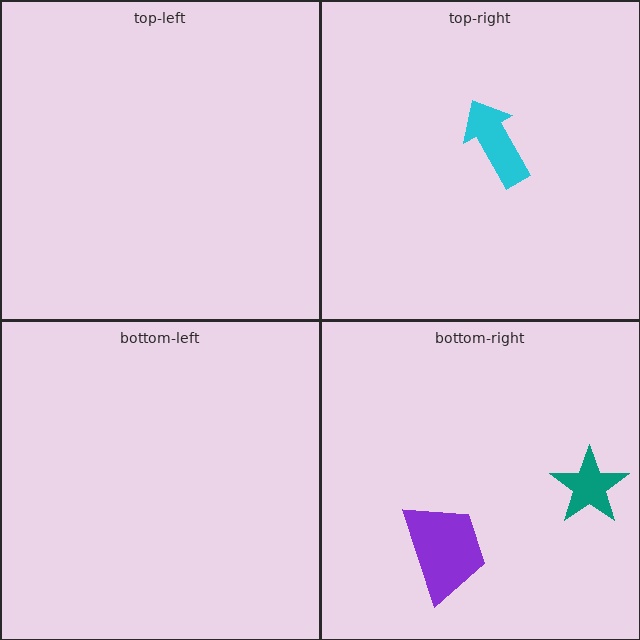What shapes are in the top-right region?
The cyan arrow.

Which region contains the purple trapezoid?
The bottom-right region.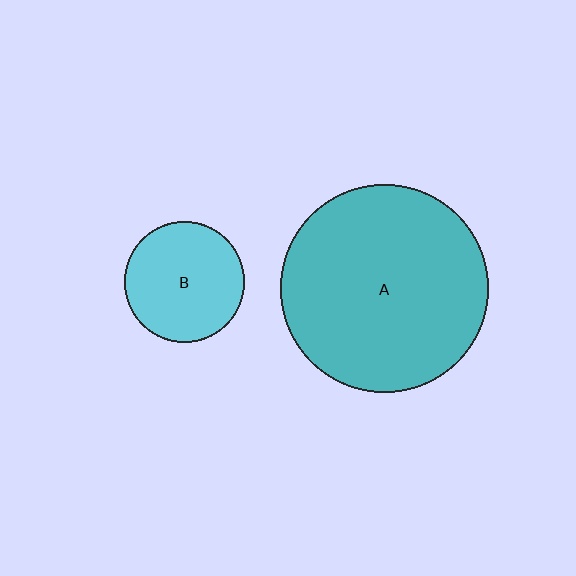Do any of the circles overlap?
No, none of the circles overlap.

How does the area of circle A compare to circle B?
Approximately 3.0 times.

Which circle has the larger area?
Circle A (teal).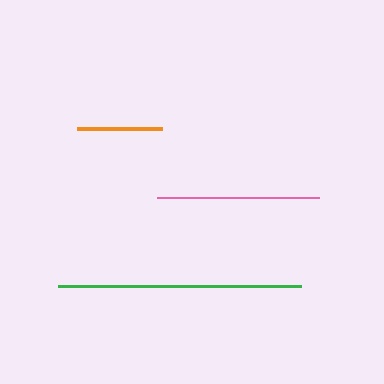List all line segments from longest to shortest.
From longest to shortest: green, pink, orange.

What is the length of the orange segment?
The orange segment is approximately 85 pixels long.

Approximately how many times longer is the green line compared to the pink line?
The green line is approximately 1.5 times the length of the pink line.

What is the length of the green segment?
The green segment is approximately 243 pixels long.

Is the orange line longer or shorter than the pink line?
The pink line is longer than the orange line.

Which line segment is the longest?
The green line is the longest at approximately 243 pixels.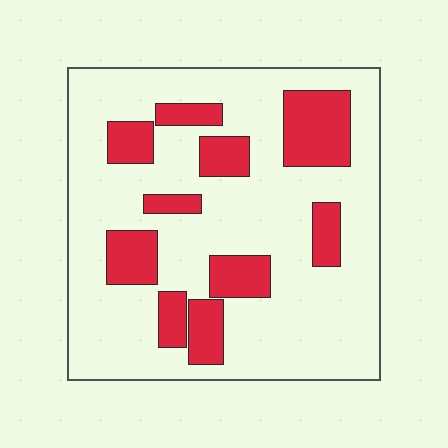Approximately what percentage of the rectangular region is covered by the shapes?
Approximately 25%.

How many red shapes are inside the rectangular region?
10.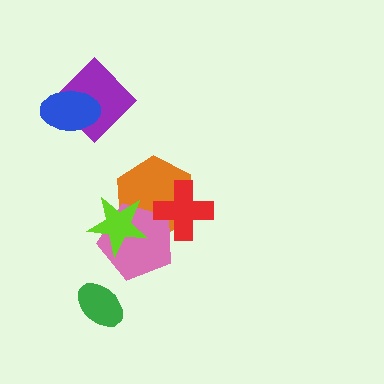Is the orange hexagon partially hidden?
Yes, it is partially covered by another shape.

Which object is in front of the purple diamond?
The blue ellipse is in front of the purple diamond.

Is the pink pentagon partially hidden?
Yes, it is partially covered by another shape.